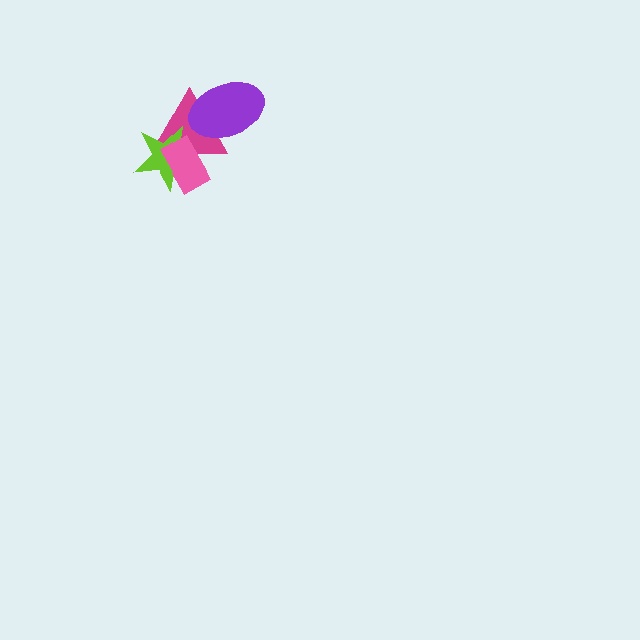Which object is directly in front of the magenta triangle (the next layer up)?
The lime star is directly in front of the magenta triangle.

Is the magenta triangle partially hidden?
Yes, it is partially covered by another shape.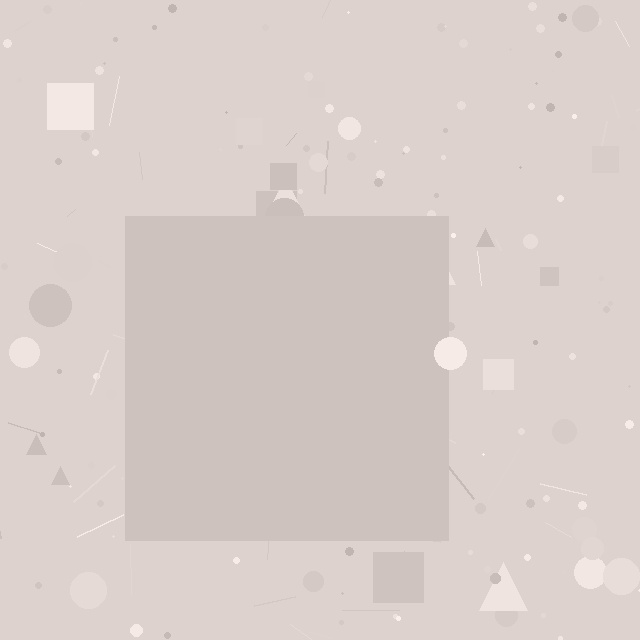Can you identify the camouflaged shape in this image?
The camouflaged shape is a square.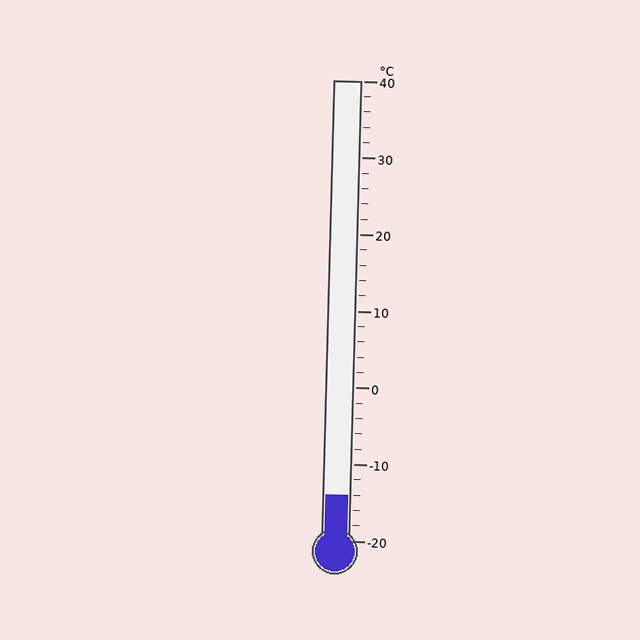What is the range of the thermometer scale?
The thermometer scale ranges from -20°C to 40°C.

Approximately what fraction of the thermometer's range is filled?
The thermometer is filled to approximately 10% of its range.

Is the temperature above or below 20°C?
The temperature is below 20°C.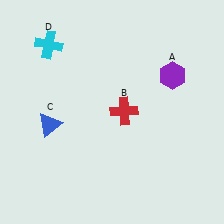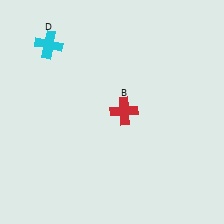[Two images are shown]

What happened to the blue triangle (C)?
The blue triangle (C) was removed in Image 2. It was in the bottom-left area of Image 1.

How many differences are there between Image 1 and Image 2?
There are 2 differences between the two images.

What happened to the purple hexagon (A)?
The purple hexagon (A) was removed in Image 2. It was in the top-right area of Image 1.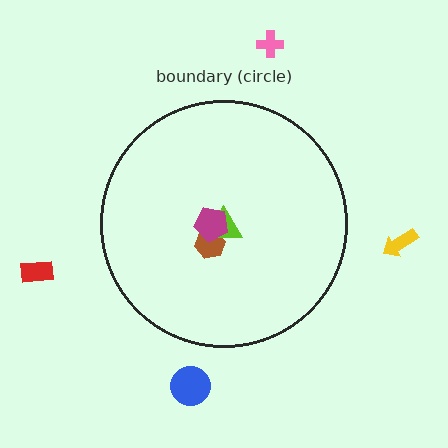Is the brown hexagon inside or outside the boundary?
Inside.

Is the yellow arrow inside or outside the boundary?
Outside.